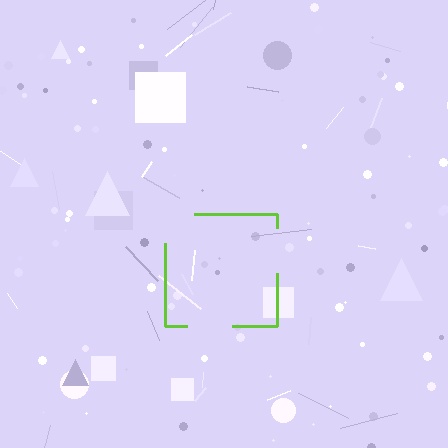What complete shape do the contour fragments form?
The contour fragments form a square.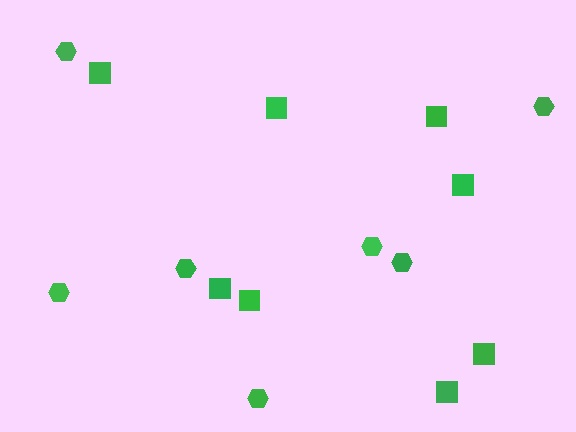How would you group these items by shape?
There are 2 groups: one group of squares (8) and one group of hexagons (7).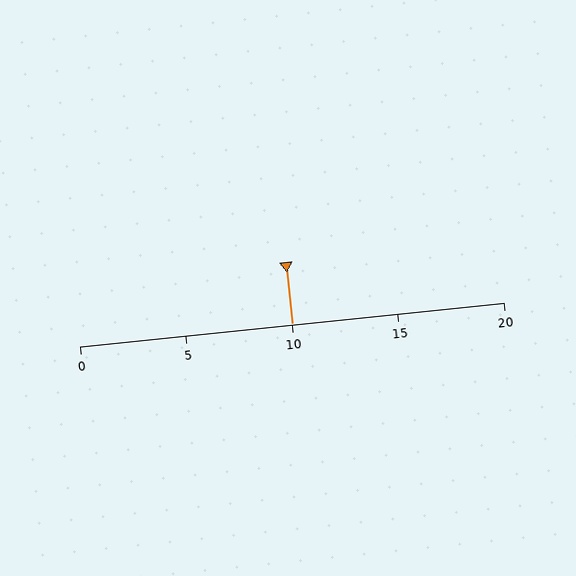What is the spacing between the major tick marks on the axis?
The major ticks are spaced 5 apart.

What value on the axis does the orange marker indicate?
The marker indicates approximately 10.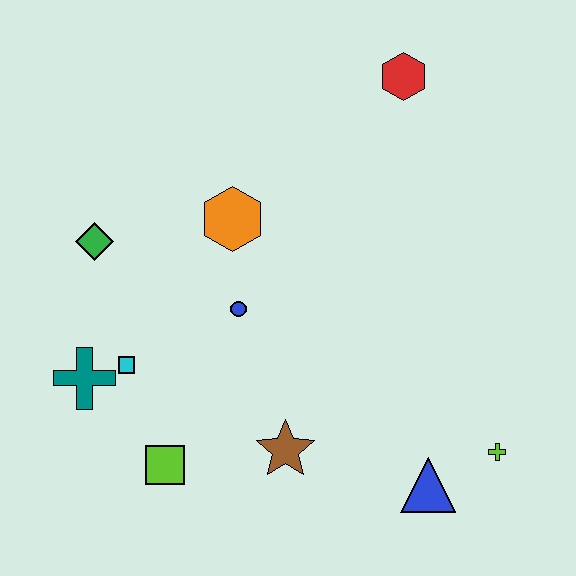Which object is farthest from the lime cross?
The green diamond is farthest from the lime cross.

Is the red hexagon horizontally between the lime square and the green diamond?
No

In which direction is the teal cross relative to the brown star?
The teal cross is to the left of the brown star.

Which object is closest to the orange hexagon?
The blue circle is closest to the orange hexagon.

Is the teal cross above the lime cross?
Yes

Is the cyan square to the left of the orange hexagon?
Yes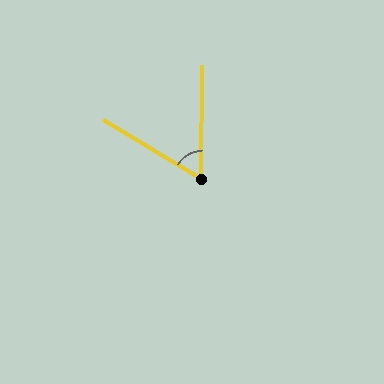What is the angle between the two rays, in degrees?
Approximately 60 degrees.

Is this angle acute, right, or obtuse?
It is acute.